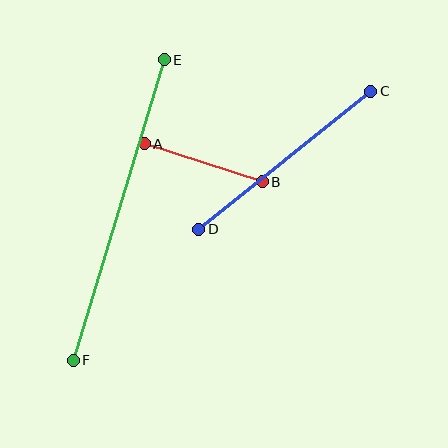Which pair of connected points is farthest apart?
Points E and F are farthest apart.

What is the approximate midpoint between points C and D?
The midpoint is at approximately (285, 160) pixels.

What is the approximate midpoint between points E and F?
The midpoint is at approximately (119, 210) pixels.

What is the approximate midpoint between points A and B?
The midpoint is at approximately (203, 163) pixels.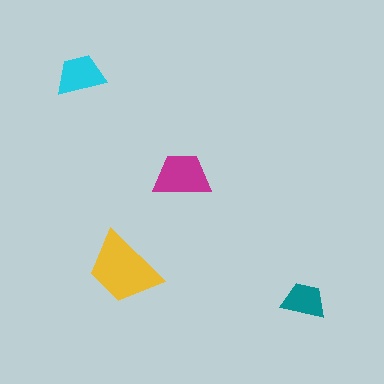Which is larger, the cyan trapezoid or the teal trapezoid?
The cyan one.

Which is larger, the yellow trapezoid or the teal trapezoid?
The yellow one.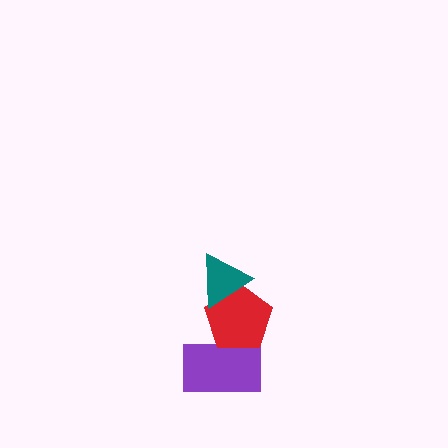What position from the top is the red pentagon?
The red pentagon is 2nd from the top.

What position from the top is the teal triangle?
The teal triangle is 1st from the top.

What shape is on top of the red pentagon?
The teal triangle is on top of the red pentagon.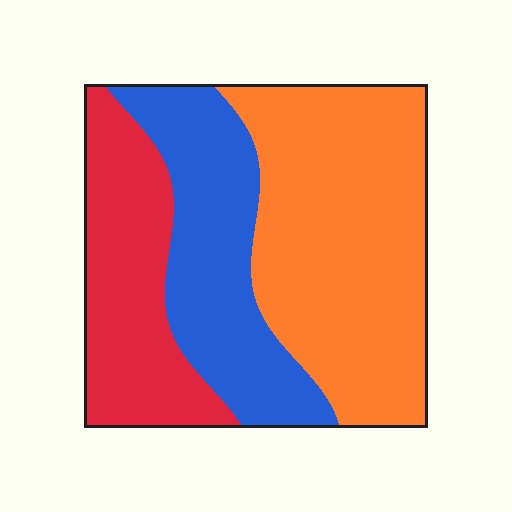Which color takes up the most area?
Orange, at roughly 45%.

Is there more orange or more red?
Orange.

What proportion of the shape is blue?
Blue takes up about one quarter (1/4) of the shape.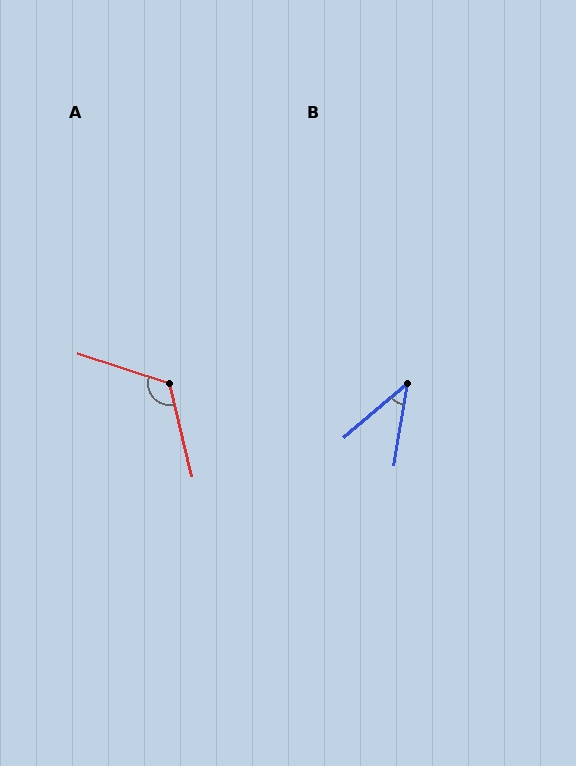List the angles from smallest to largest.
B (40°), A (121°).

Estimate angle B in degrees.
Approximately 40 degrees.